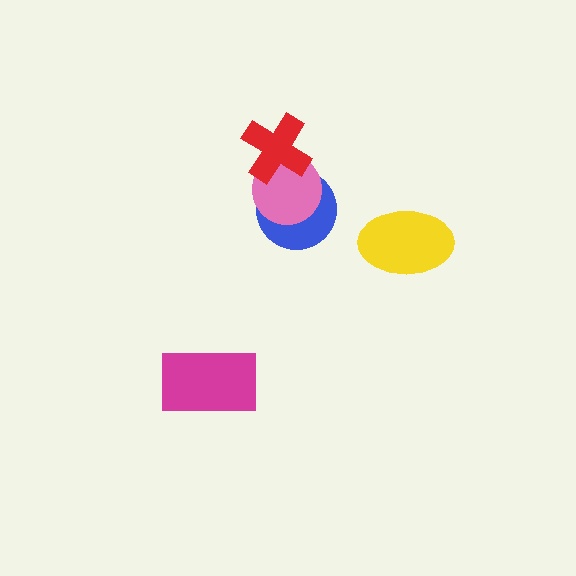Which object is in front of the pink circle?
The red cross is in front of the pink circle.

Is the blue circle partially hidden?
Yes, it is partially covered by another shape.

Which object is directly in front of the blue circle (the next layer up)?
The pink circle is directly in front of the blue circle.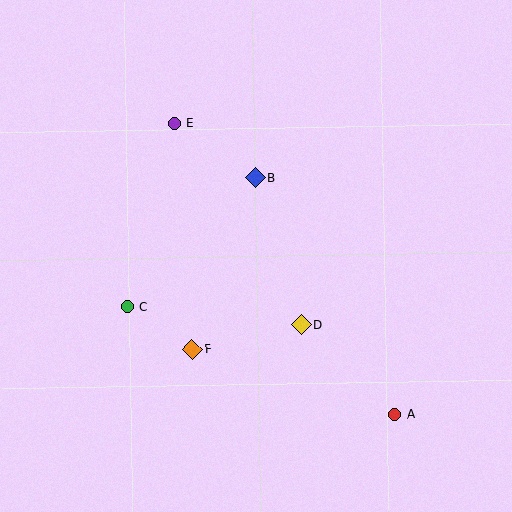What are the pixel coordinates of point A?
Point A is at (394, 414).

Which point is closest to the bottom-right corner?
Point A is closest to the bottom-right corner.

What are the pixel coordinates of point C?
Point C is at (127, 307).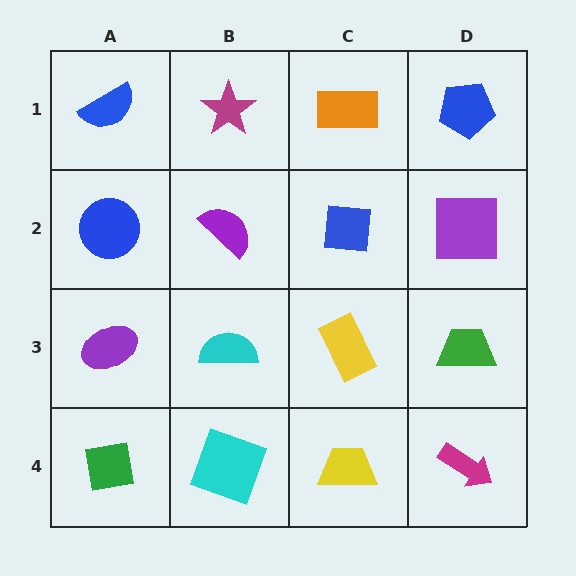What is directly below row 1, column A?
A blue circle.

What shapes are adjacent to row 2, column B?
A magenta star (row 1, column B), a cyan semicircle (row 3, column B), a blue circle (row 2, column A), a blue square (row 2, column C).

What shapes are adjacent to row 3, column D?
A purple square (row 2, column D), a magenta arrow (row 4, column D), a yellow rectangle (row 3, column C).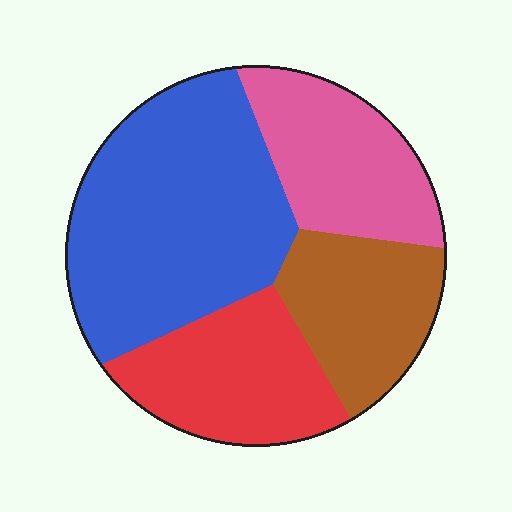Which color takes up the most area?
Blue, at roughly 40%.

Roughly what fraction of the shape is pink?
Pink takes up about one fifth (1/5) of the shape.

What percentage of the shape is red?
Red takes up about one fifth (1/5) of the shape.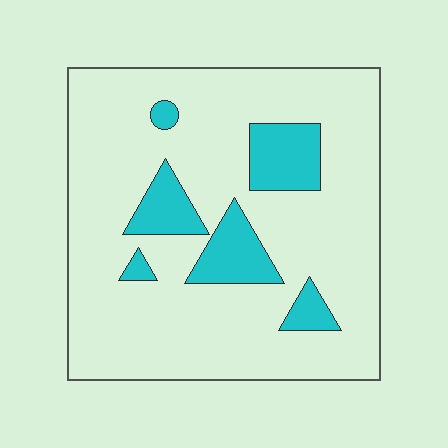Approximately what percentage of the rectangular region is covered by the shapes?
Approximately 15%.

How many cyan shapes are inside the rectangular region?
6.